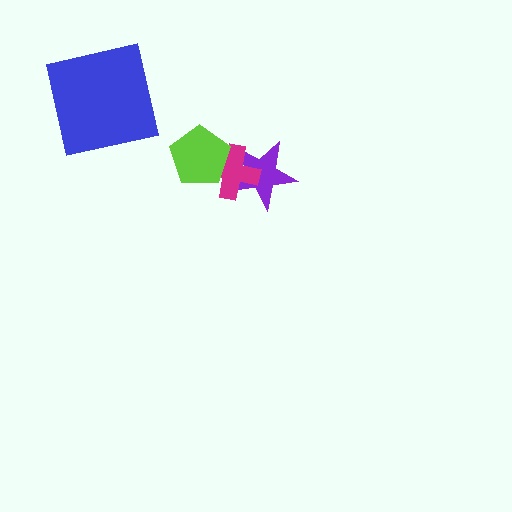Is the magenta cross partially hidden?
Yes, it is partially covered by another shape.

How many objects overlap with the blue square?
0 objects overlap with the blue square.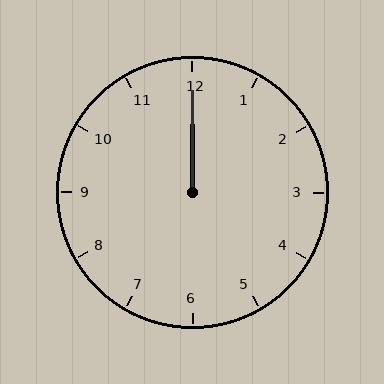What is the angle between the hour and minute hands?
Approximately 0 degrees.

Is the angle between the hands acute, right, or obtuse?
It is acute.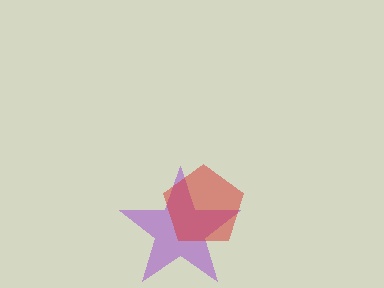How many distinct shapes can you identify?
There are 2 distinct shapes: a purple star, a red pentagon.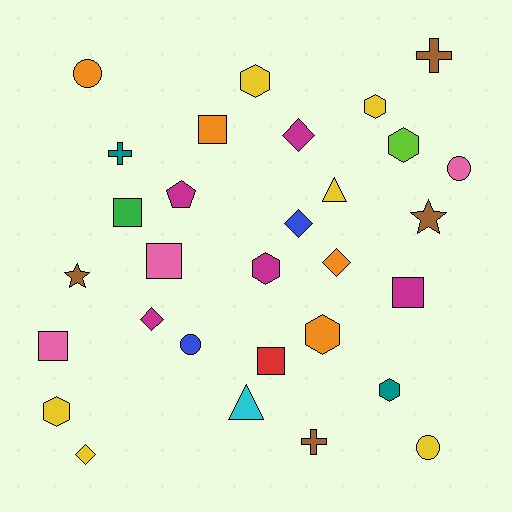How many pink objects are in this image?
There are 3 pink objects.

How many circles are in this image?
There are 4 circles.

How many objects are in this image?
There are 30 objects.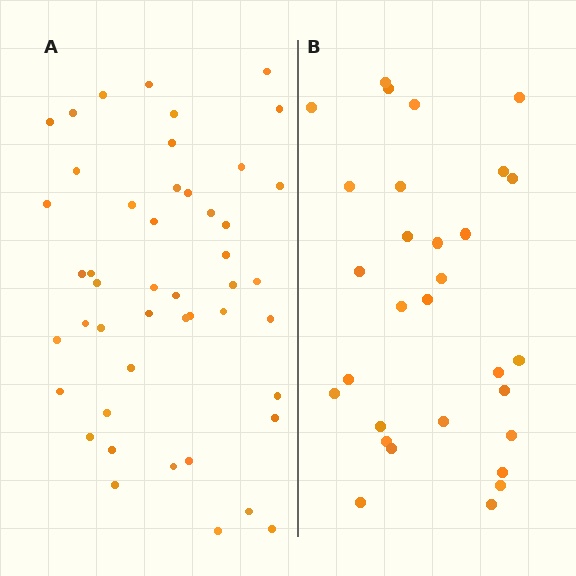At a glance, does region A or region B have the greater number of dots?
Region A (the left region) has more dots.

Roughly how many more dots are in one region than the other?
Region A has approximately 15 more dots than region B.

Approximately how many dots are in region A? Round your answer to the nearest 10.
About 50 dots. (The exact count is 47, which rounds to 50.)